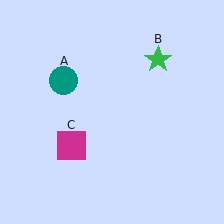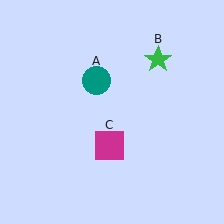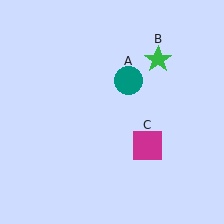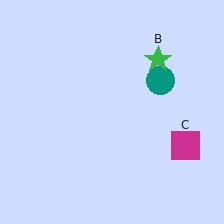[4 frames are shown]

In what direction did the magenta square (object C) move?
The magenta square (object C) moved right.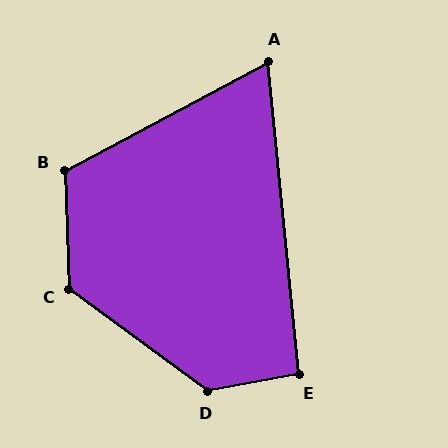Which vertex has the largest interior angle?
D, at approximately 133 degrees.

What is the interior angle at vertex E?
Approximately 95 degrees (approximately right).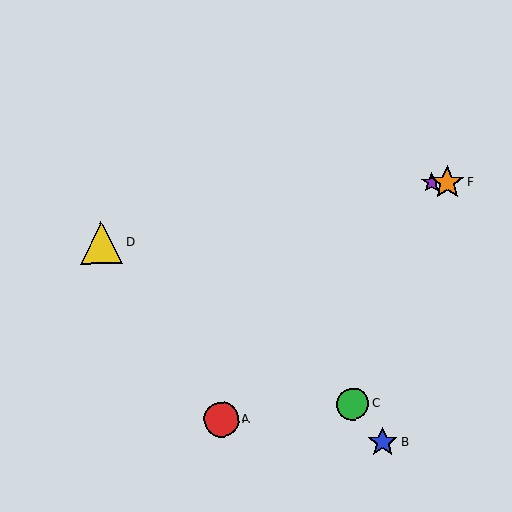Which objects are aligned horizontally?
Objects E, F are aligned horizontally.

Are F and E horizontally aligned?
Yes, both are at y≈183.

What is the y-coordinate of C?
Object C is at y≈404.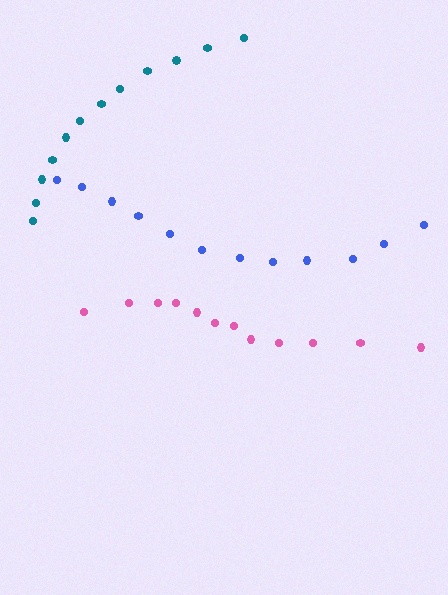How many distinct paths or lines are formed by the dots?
There are 3 distinct paths.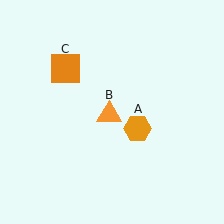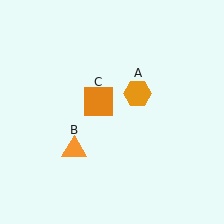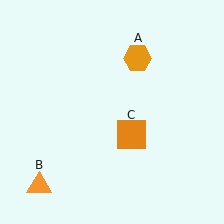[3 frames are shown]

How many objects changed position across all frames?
3 objects changed position: orange hexagon (object A), orange triangle (object B), orange square (object C).